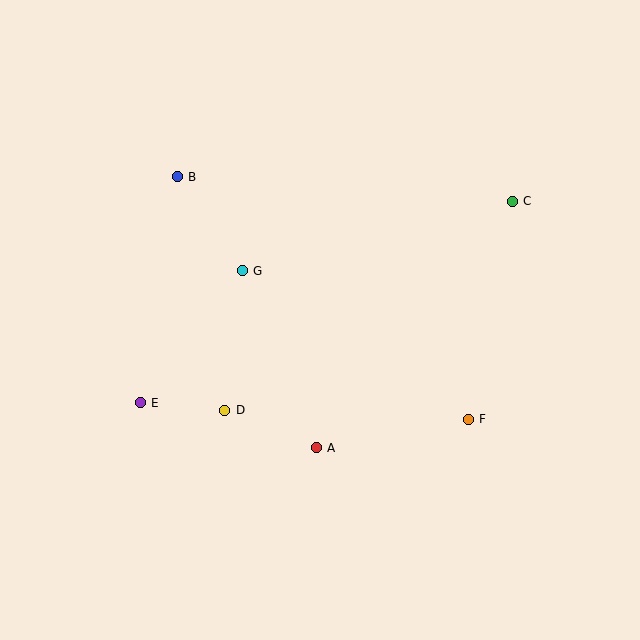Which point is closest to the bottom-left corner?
Point E is closest to the bottom-left corner.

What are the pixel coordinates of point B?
Point B is at (177, 177).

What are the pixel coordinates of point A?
Point A is at (316, 448).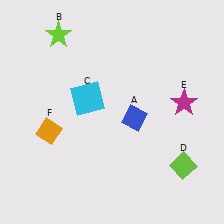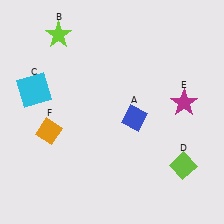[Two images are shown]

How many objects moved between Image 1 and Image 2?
1 object moved between the two images.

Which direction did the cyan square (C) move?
The cyan square (C) moved left.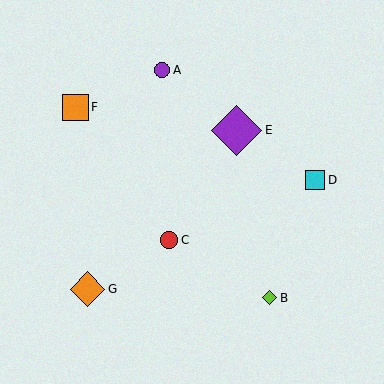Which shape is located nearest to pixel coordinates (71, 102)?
The orange square (labeled F) at (75, 107) is nearest to that location.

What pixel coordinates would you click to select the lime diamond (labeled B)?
Click at (270, 298) to select the lime diamond B.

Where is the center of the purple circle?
The center of the purple circle is at (162, 70).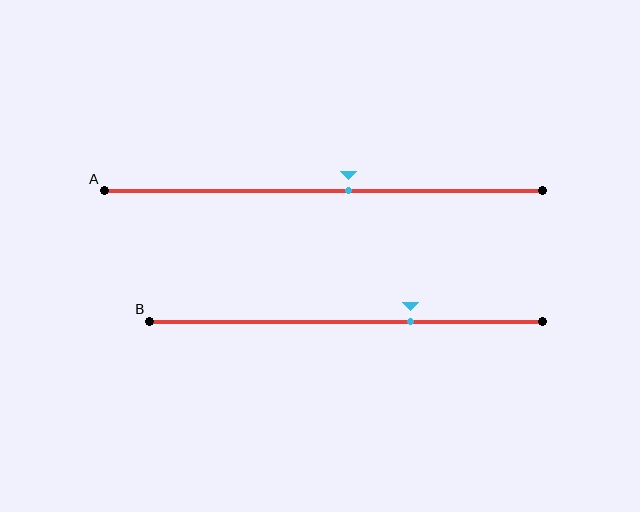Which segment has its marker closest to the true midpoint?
Segment A has its marker closest to the true midpoint.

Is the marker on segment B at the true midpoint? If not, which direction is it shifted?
No, the marker on segment B is shifted to the right by about 16% of the segment length.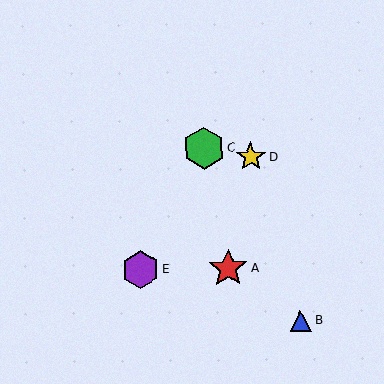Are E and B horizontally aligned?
No, E is at y≈269 and B is at y≈321.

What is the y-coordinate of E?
Object E is at y≈269.